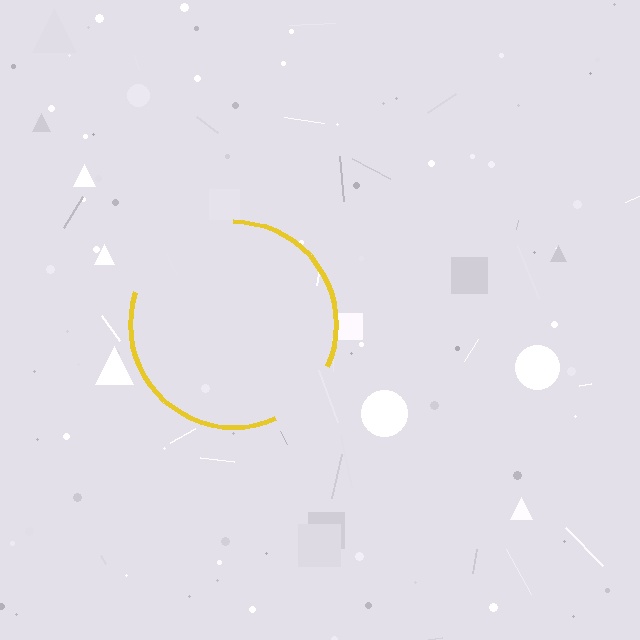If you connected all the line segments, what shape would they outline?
They would outline a circle.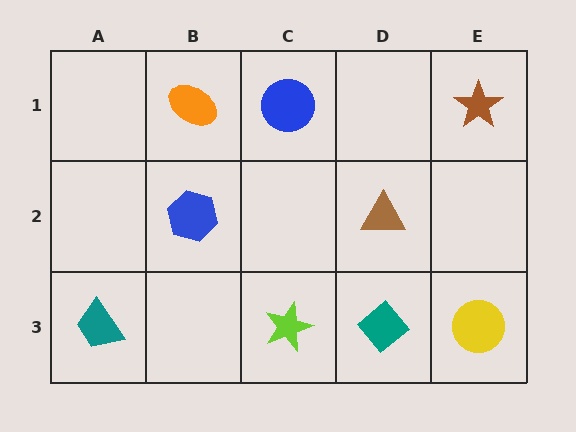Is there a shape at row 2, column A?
No, that cell is empty.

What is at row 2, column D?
A brown triangle.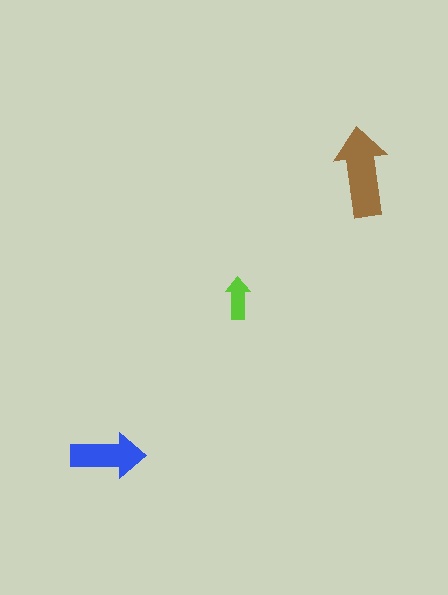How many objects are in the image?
There are 3 objects in the image.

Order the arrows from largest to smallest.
the brown one, the blue one, the lime one.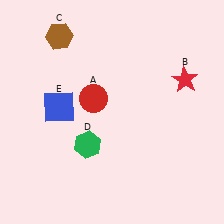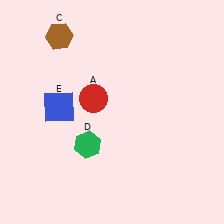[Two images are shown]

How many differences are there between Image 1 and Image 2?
There is 1 difference between the two images.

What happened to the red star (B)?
The red star (B) was removed in Image 2. It was in the top-right area of Image 1.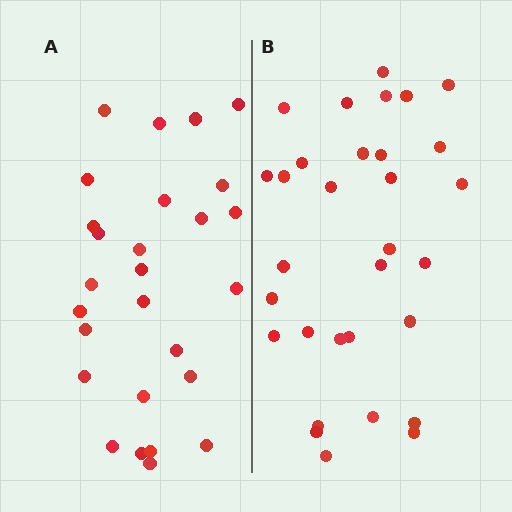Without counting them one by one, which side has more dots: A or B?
Region B (the right region) has more dots.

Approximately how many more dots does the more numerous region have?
Region B has about 4 more dots than region A.